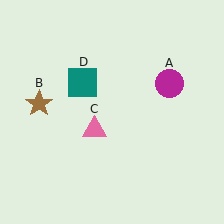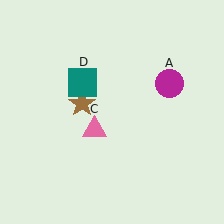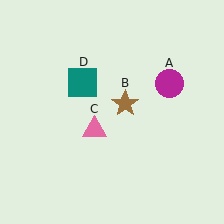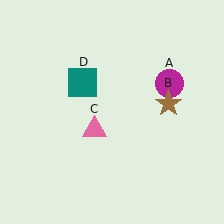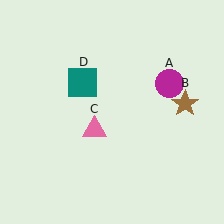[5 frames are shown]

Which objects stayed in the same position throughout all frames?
Magenta circle (object A) and pink triangle (object C) and teal square (object D) remained stationary.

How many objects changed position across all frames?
1 object changed position: brown star (object B).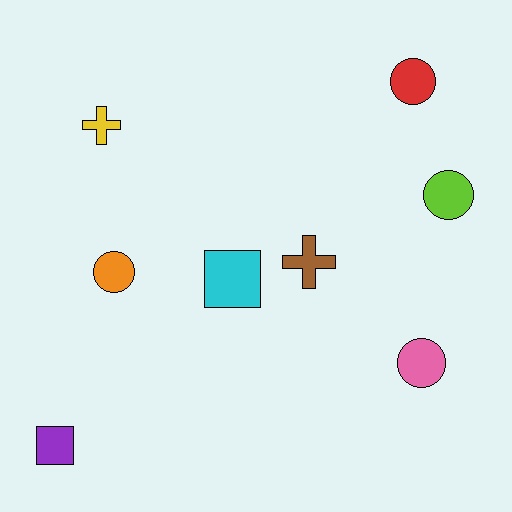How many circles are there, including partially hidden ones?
There are 4 circles.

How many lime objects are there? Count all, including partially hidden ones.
There is 1 lime object.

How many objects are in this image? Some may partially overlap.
There are 8 objects.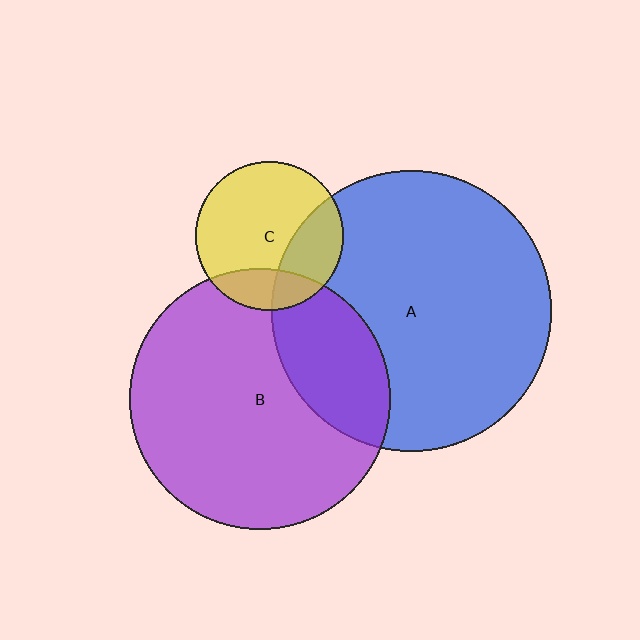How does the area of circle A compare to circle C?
Approximately 3.6 times.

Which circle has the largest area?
Circle A (blue).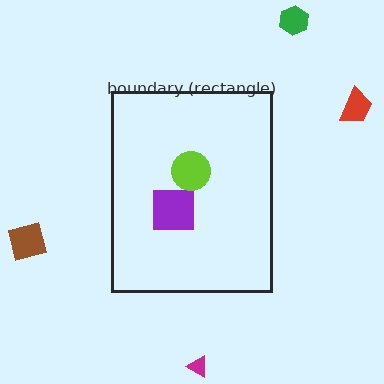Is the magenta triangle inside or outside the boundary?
Outside.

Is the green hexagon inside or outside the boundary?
Outside.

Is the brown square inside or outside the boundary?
Outside.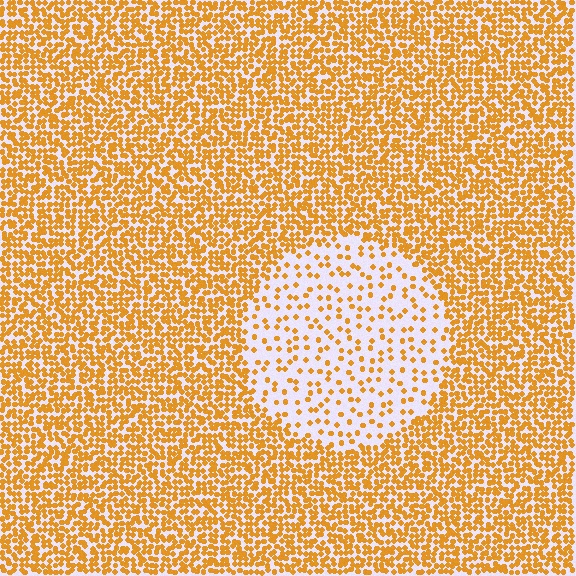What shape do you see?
I see a circle.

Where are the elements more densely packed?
The elements are more densely packed outside the circle boundary.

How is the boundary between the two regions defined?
The boundary is defined by a change in element density (approximately 3.1x ratio). All elements are the same color, size, and shape.